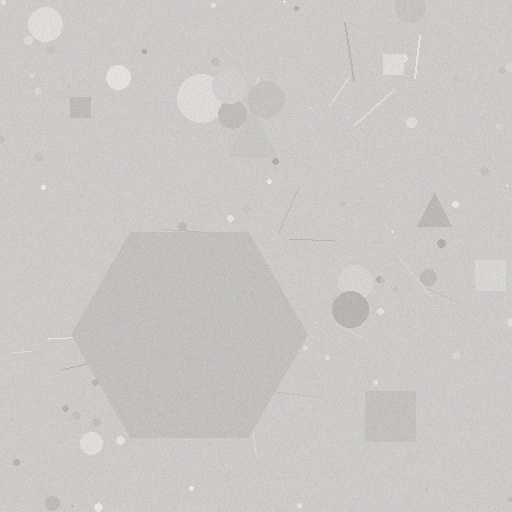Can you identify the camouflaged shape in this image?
The camouflaged shape is a hexagon.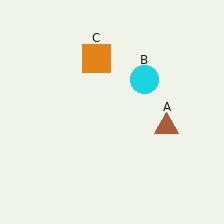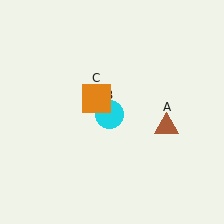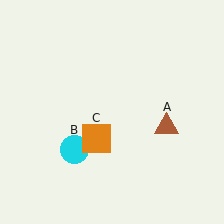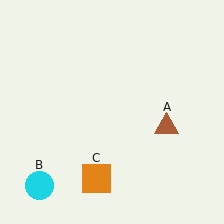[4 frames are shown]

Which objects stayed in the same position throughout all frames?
Brown triangle (object A) remained stationary.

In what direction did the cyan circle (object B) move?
The cyan circle (object B) moved down and to the left.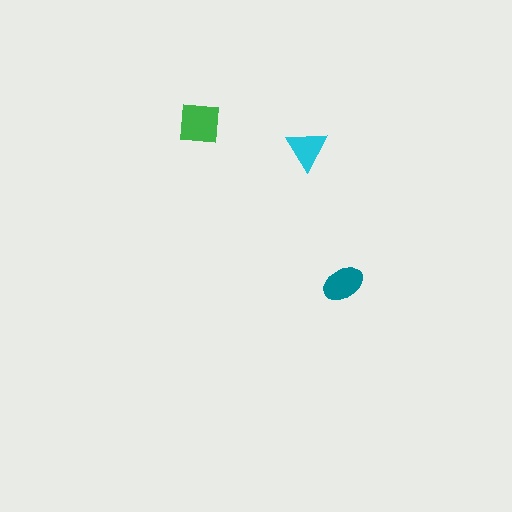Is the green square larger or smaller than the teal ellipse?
Larger.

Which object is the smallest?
The cyan triangle.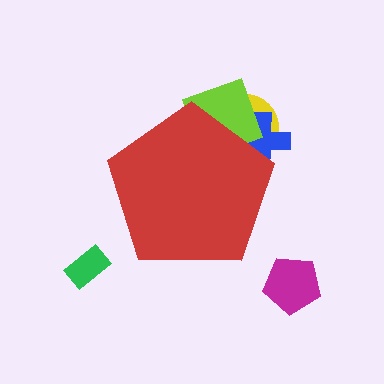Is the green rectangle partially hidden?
No, the green rectangle is fully visible.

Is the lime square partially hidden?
Yes, the lime square is partially hidden behind the red pentagon.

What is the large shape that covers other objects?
A red pentagon.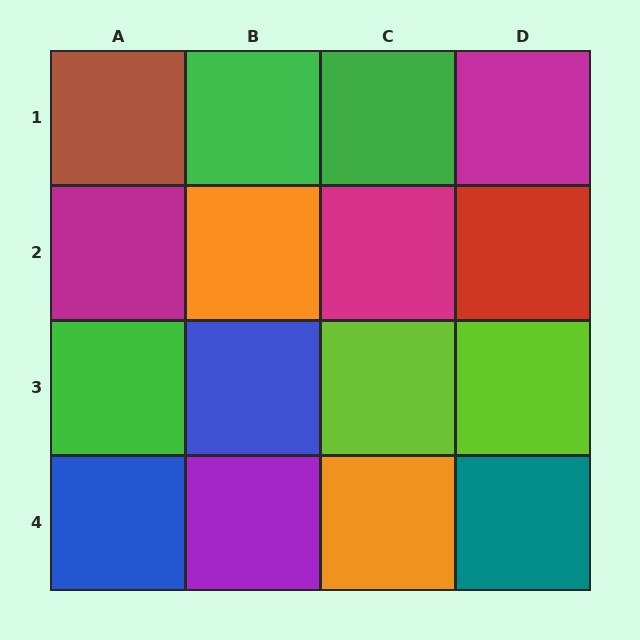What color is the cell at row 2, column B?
Orange.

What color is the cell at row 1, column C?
Green.